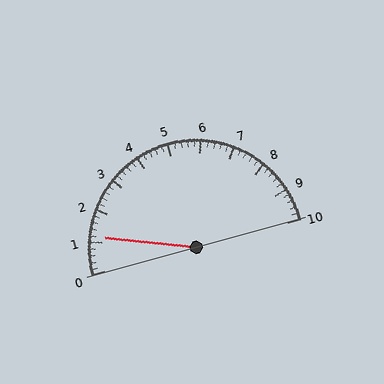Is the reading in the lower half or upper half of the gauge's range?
The reading is in the lower half of the range (0 to 10).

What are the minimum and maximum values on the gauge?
The gauge ranges from 0 to 10.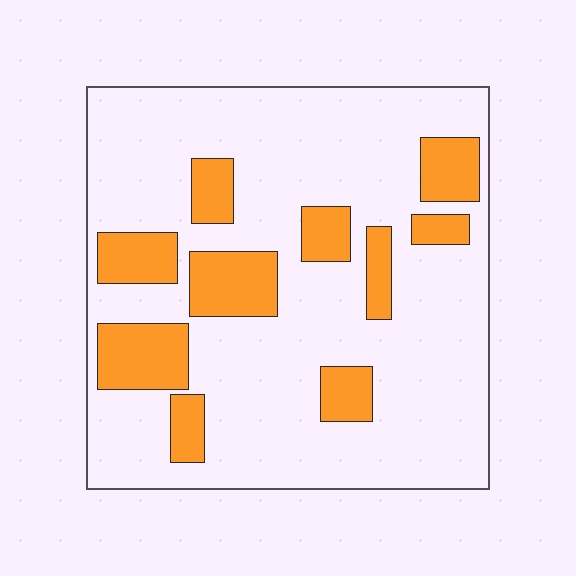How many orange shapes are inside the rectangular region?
10.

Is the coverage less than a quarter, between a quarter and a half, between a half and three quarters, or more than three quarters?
Less than a quarter.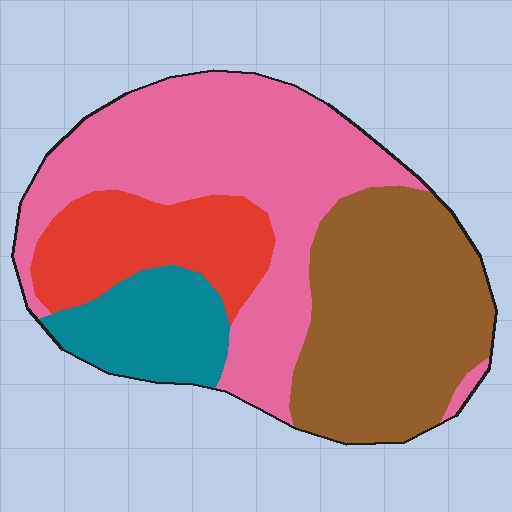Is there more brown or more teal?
Brown.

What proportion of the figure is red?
Red takes up less than a quarter of the figure.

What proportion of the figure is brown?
Brown covers about 30% of the figure.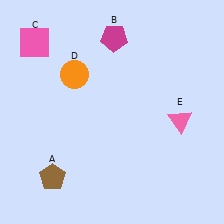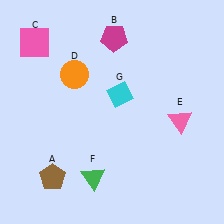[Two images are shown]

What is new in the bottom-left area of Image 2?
A green triangle (F) was added in the bottom-left area of Image 2.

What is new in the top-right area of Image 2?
A cyan diamond (G) was added in the top-right area of Image 2.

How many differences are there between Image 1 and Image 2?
There are 2 differences between the two images.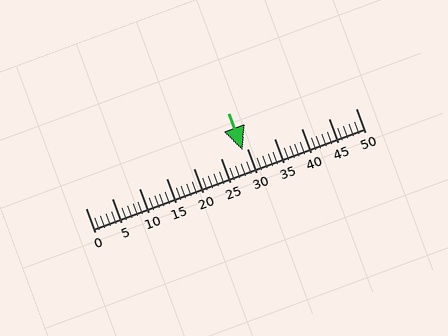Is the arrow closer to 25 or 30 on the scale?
The arrow is closer to 30.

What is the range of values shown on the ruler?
The ruler shows values from 0 to 50.